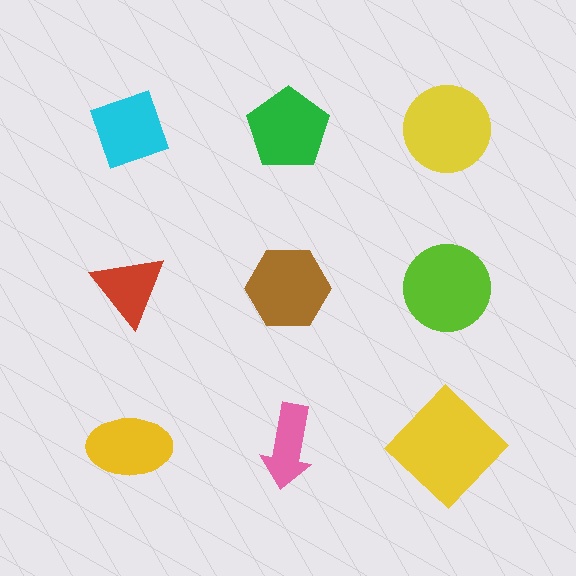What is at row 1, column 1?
A cyan diamond.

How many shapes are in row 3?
3 shapes.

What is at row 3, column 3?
A yellow diamond.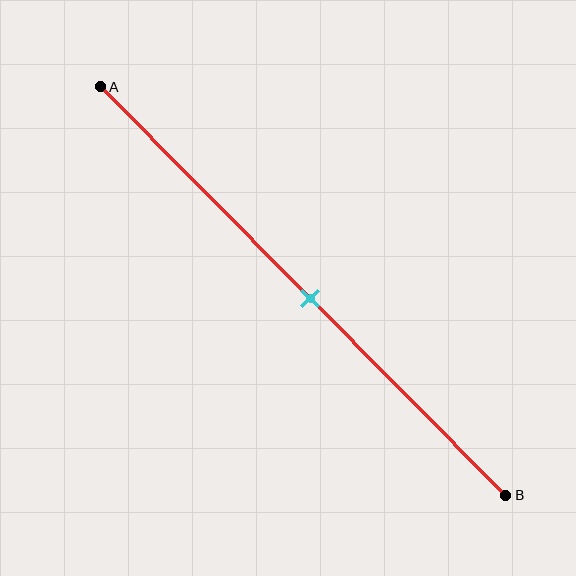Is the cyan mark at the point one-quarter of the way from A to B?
No, the mark is at about 50% from A, not at the 25% one-quarter point.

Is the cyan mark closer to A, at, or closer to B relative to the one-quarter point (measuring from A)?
The cyan mark is closer to point B than the one-quarter point of segment AB.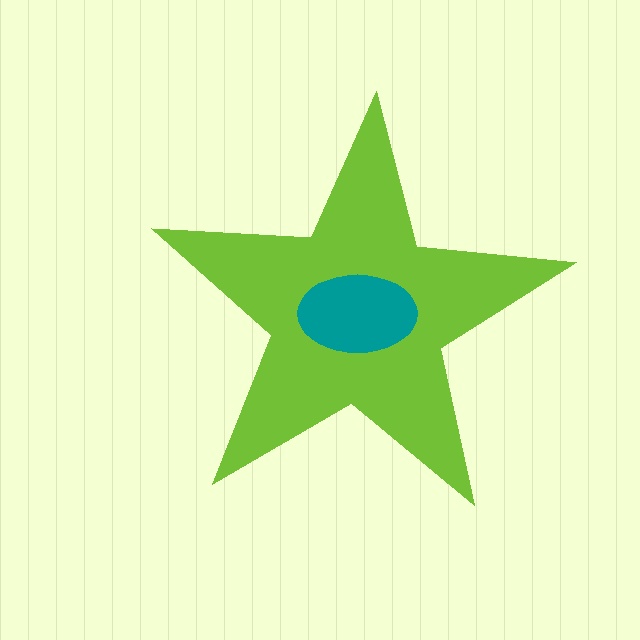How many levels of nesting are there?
2.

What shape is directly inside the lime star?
The teal ellipse.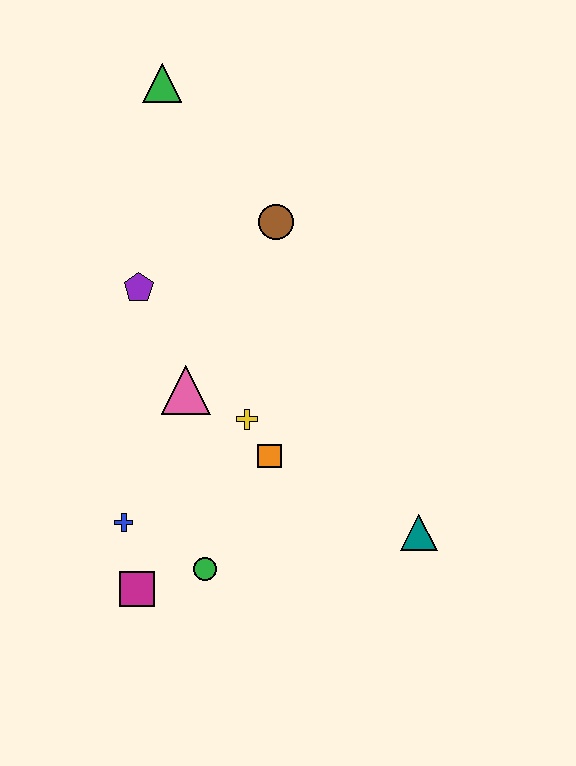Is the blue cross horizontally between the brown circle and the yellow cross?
No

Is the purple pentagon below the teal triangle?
No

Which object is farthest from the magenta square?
The green triangle is farthest from the magenta square.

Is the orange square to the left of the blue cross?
No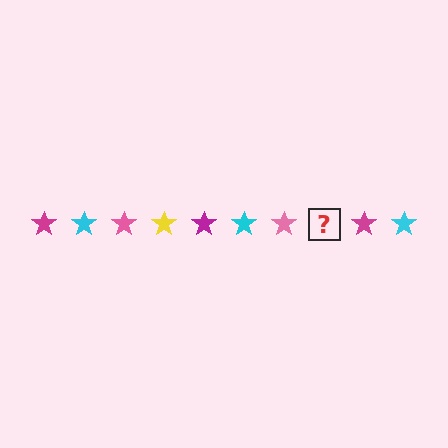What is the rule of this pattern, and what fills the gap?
The rule is that the pattern cycles through magenta, cyan, pink, yellow stars. The gap should be filled with a yellow star.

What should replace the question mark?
The question mark should be replaced with a yellow star.